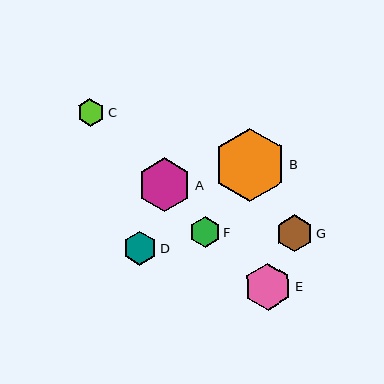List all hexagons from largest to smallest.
From largest to smallest: B, A, E, G, D, F, C.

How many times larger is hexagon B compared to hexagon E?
Hexagon B is approximately 1.6 times the size of hexagon E.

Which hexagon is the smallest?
Hexagon C is the smallest with a size of approximately 27 pixels.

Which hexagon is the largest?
Hexagon B is the largest with a size of approximately 73 pixels.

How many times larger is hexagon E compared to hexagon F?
Hexagon E is approximately 1.5 times the size of hexagon F.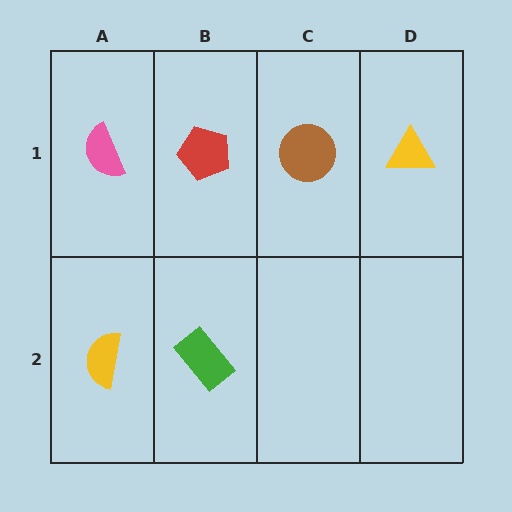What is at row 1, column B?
A red pentagon.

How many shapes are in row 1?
4 shapes.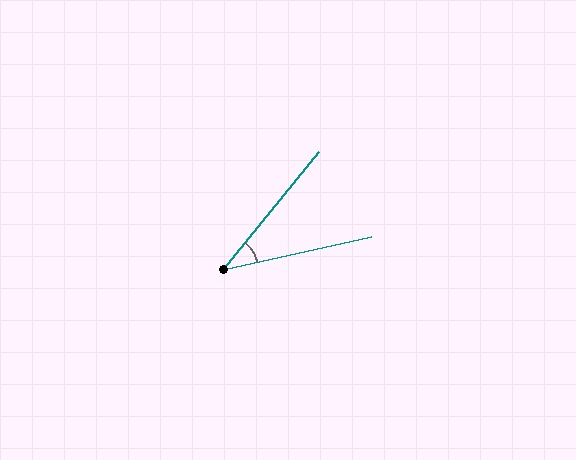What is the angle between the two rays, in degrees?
Approximately 38 degrees.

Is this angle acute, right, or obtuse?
It is acute.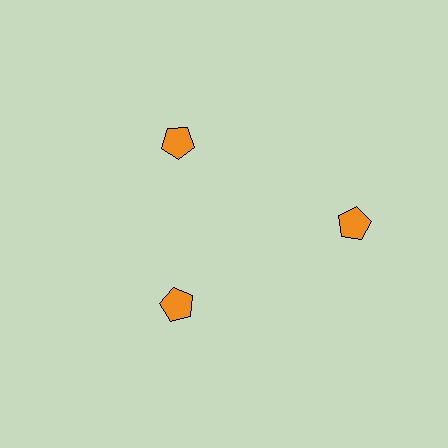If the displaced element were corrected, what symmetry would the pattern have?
It would have 3-fold rotational symmetry — the pattern would map onto itself every 120 degrees.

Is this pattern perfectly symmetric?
No. The 3 orange pentagons are arranged in a ring, but one element near the 3 o'clock position is pushed outward from the center, breaking the 3-fold rotational symmetry.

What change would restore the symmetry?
The symmetry would be restored by moving it inward, back onto the ring so that all 3 pentagons sit at equal angles and equal distance from the center.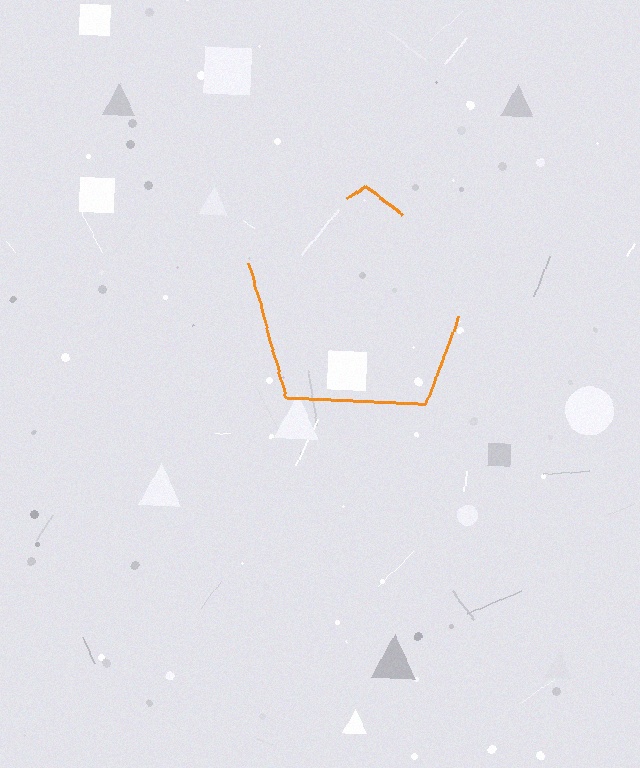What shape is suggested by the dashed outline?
The dashed outline suggests a pentagon.